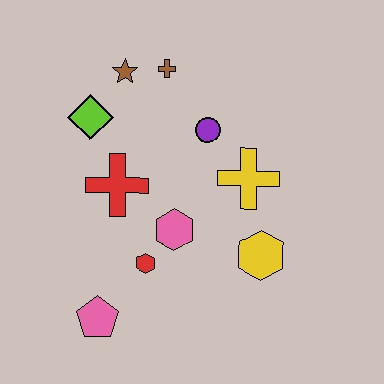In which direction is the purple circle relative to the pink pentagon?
The purple circle is above the pink pentagon.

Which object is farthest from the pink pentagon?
The brown cross is farthest from the pink pentagon.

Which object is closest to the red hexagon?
The pink hexagon is closest to the red hexagon.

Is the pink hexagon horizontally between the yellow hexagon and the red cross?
Yes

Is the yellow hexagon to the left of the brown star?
No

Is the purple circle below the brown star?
Yes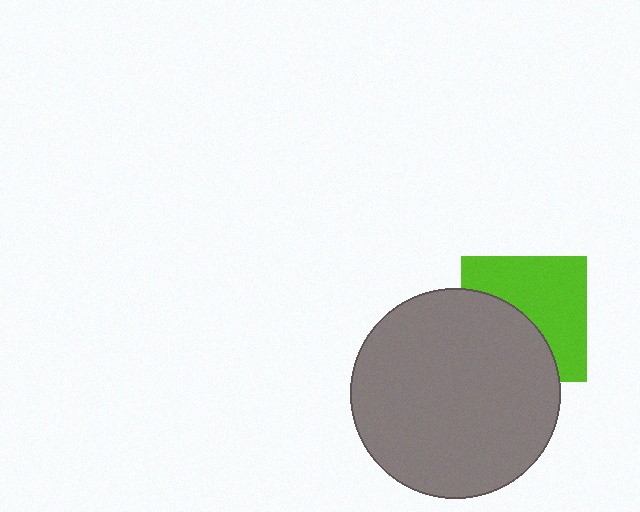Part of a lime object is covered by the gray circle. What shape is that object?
It is a square.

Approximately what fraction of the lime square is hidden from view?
Roughly 44% of the lime square is hidden behind the gray circle.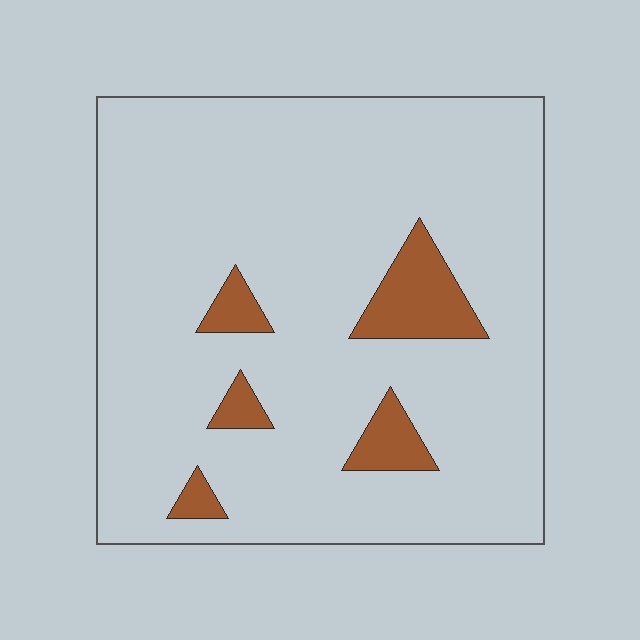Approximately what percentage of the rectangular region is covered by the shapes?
Approximately 10%.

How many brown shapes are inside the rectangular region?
5.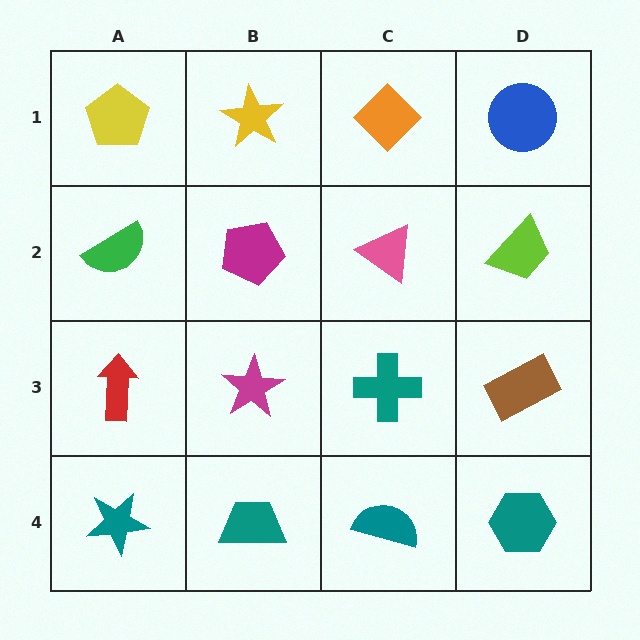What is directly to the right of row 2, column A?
A magenta pentagon.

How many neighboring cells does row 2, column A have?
3.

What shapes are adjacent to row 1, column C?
A pink triangle (row 2, column C), a yellow star (row 1, column B), a blue circle (row 1, column D).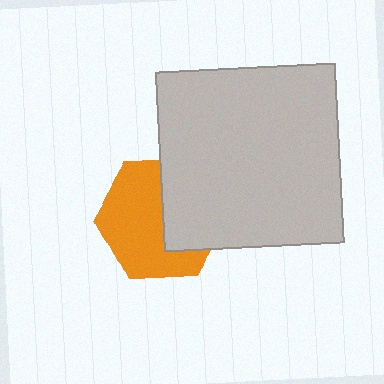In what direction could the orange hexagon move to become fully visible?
The orange hexagon could move left. That would shift it out from behind the light gray square entirely.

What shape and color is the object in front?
The object in front is a light gray square.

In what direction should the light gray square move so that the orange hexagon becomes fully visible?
The light gray square should move right. That is the shortest direction to clear the overlap and leave the orange hexagon fully visible.